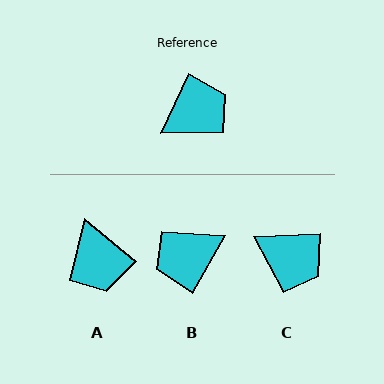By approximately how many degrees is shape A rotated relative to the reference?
Approximately 104 degrees clockwise.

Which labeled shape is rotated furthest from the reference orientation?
B, about 175 degrees away.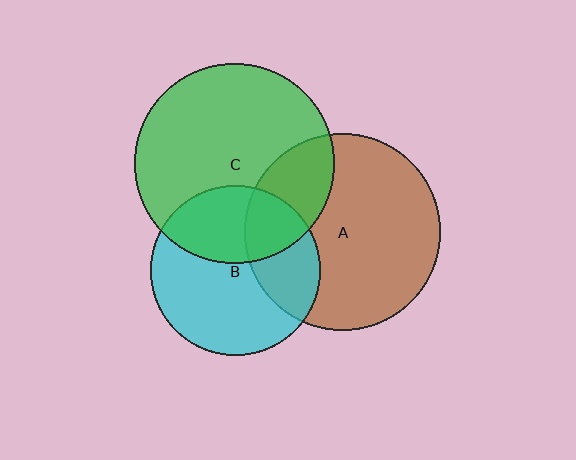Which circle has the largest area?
Circle C (green).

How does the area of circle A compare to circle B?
Approximately 1.3 times.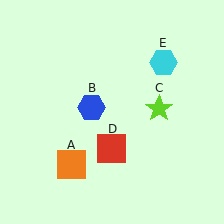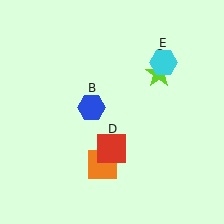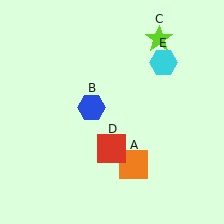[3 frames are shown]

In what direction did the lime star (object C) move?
The lime star (object C) moved up.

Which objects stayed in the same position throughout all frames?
Blue hexagon (object B) and red square (object D) and cyan hexagon (object E) remained stationary.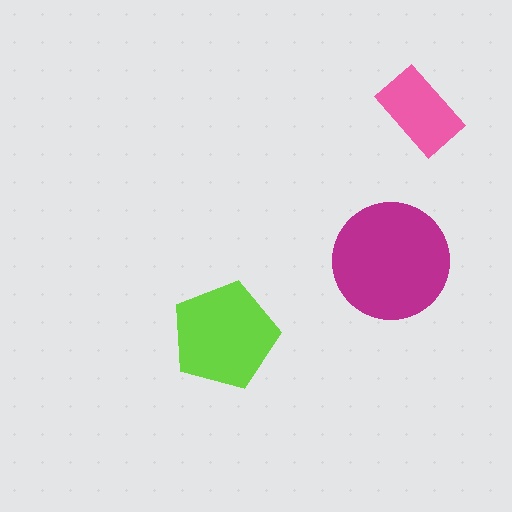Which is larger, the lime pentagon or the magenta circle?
The magenta circle.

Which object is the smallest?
The pink rectangle.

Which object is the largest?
The magenta circle.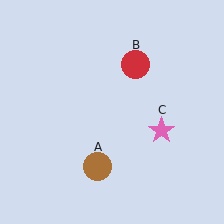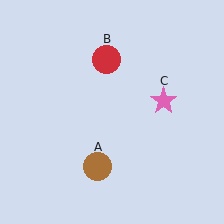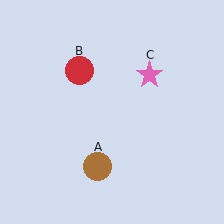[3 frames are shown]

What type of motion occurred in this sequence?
The red circle (object B), pink star (object C) rotated counterclockwise around the center of the scene.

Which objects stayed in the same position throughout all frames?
Brown circle (object A) remained stationary.